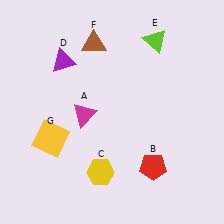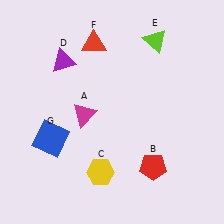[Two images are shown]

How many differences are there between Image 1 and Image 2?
There are 2 differences between the two images.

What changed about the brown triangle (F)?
In Image 1, F is brown. In Image 2, it changed to red.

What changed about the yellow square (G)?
In Image 1, G is yellow. In Image 2, it changed to blue.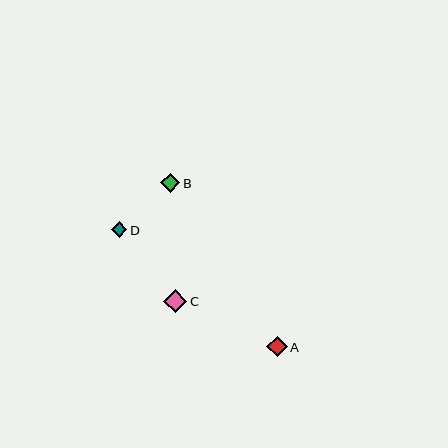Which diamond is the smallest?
Diamond D is the smallest with a size of approximately 15 pixels.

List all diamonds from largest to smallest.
From largest to smallest: C, A, B, D.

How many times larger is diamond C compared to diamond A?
Diamond C is approximately 1.1 times the size of diamond A.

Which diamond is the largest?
Diamond C is the largest with a size of approximately 24 pixels.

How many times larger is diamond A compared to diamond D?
Diamond A is approximately 1.3 times the size of diamond D.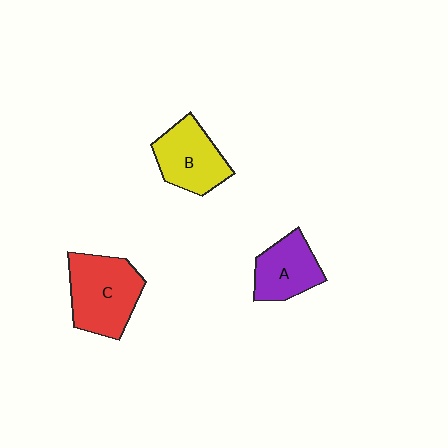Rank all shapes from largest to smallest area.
From largest to smallest: C (red), B (yellow), A (purple).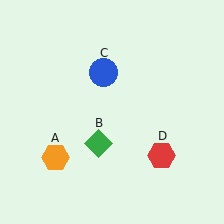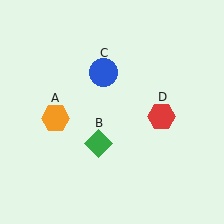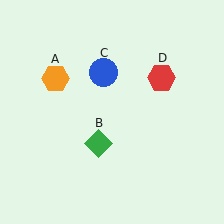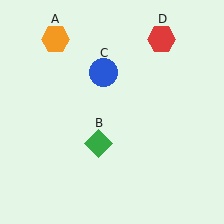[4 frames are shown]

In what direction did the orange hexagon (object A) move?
The orange hexagon (object A) moved up.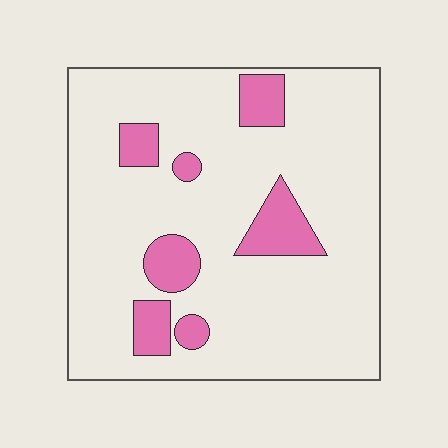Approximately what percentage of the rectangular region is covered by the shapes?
Approximately 15%.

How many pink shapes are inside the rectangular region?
7.